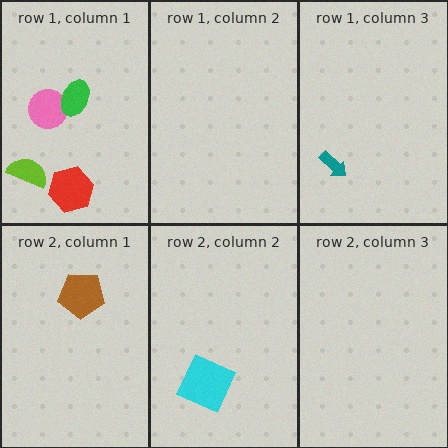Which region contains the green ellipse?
The row 1, column 1 region.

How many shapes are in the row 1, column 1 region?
4.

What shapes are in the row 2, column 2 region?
The cyan square.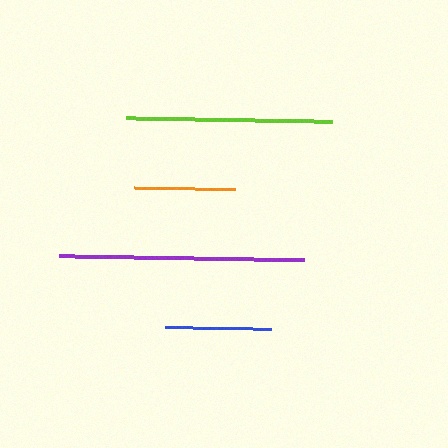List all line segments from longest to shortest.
From longest to shortest: purple, lime, blue, orange.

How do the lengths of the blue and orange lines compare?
The blue and orange lines are approximately the same length.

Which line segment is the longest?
The purple line is the longest at approximately 245 pixels.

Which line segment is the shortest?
The orange line is the shortest at approximately 101 pixels.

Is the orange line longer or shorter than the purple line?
The purple line is longer than the orange line.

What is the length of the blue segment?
The blue segment is approximately 106 pixels long.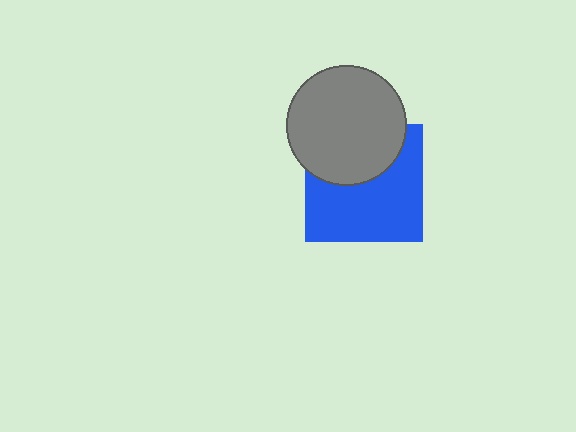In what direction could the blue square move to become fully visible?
The blue square could move down. That would shift it out from behind the gray circle entirely.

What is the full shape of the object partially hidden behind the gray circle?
The partially hidden object is a blue square.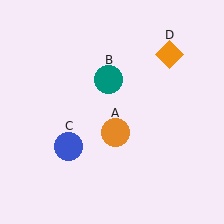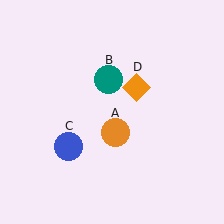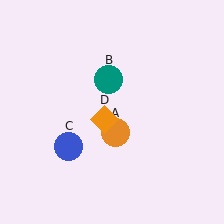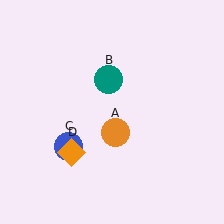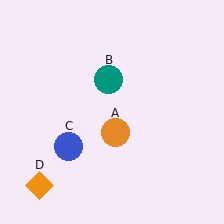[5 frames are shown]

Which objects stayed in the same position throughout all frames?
Orange circle (object A) and teal circle (object B) and blue circle (object C) remained stationary.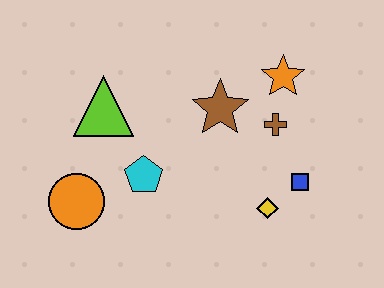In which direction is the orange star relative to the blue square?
The orange star is above the blue square.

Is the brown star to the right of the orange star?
No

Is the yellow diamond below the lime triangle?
Yes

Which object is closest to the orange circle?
The cyan pentagon is closest to the orange circle.